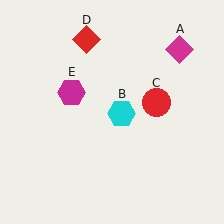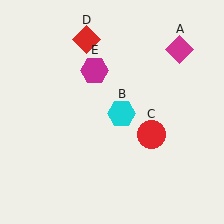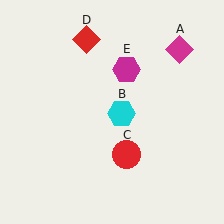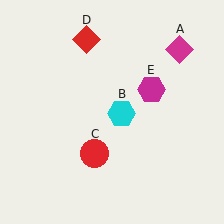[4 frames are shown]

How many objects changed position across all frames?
2 objects changed position: red circle (object C), magenta hexagon (object E).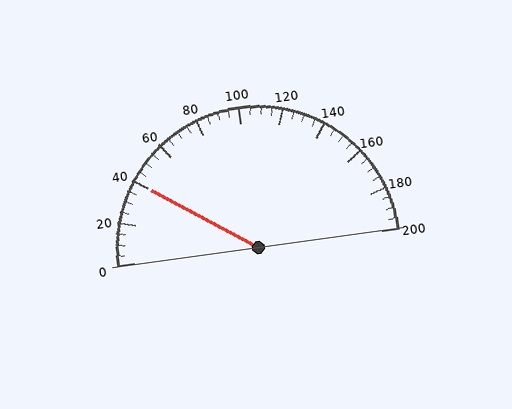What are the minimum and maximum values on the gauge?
The gauge ranges from 0 to 200.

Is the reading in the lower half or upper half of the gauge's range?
The reading is in the lower half of the range (0 to 200).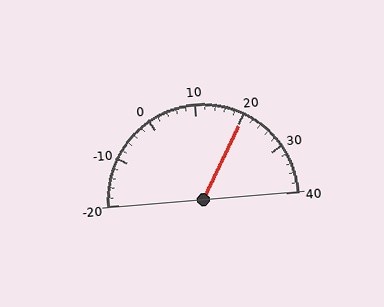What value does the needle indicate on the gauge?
The needle indicates approximately 20.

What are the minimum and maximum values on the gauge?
The gauge ranges from -20 to 40.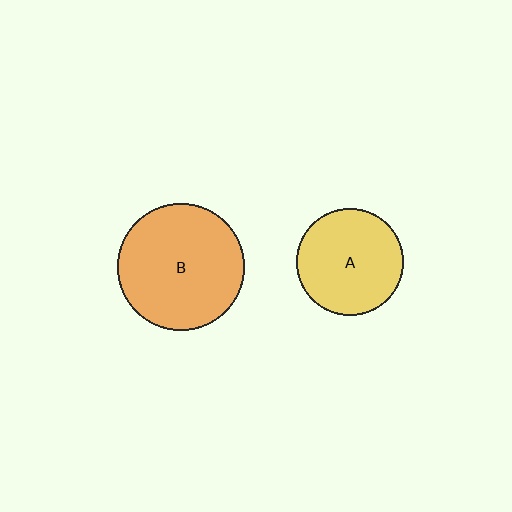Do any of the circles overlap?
No, none of the circles overlap.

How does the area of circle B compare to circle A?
Approximately 1.4 times.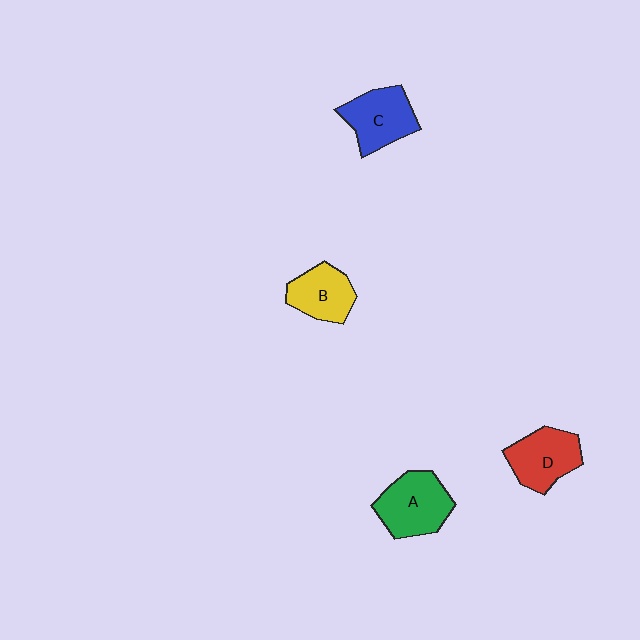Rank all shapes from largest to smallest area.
From largest to smallest: A (green), C (blue), D (red), B (yellow).